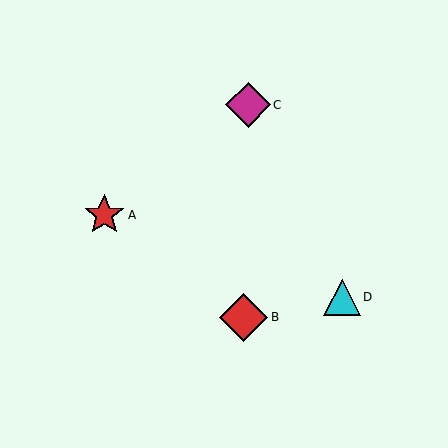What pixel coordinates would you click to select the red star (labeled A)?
Click at (104, 215) to select the red star A.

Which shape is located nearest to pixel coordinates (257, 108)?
The magenta diamond (labeled C) at (248, 105) is nearest to that location.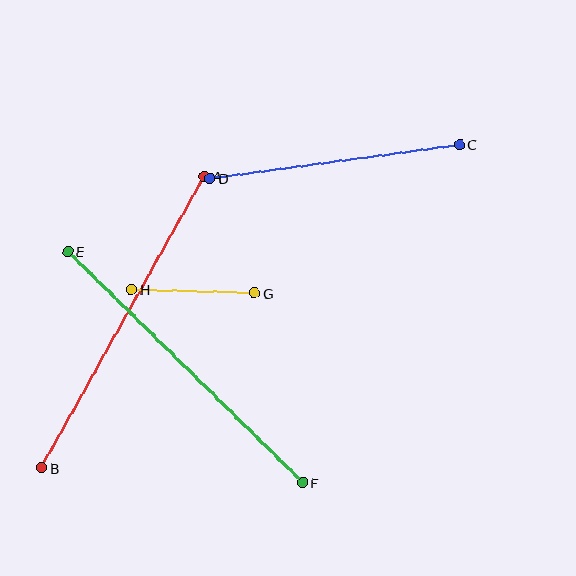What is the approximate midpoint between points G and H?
The midpoint is at approximately (193, 291) pixels.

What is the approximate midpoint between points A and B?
The midpoint is at approximately (123, 322) pixels.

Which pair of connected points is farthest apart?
Points A and B are farthest apart.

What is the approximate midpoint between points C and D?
The midpoint is at approximately (335, 161) pixels.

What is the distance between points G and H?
The distance is approximately 123 pixels.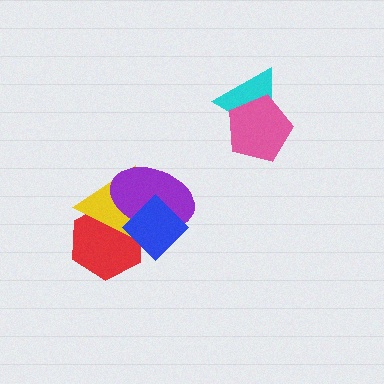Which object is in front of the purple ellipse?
The blue diamond is in front of the purple ellipse.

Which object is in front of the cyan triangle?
The pink pentagon is in front of the cyan triangle.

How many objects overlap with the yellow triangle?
3 objects overlap with the yellow triangle.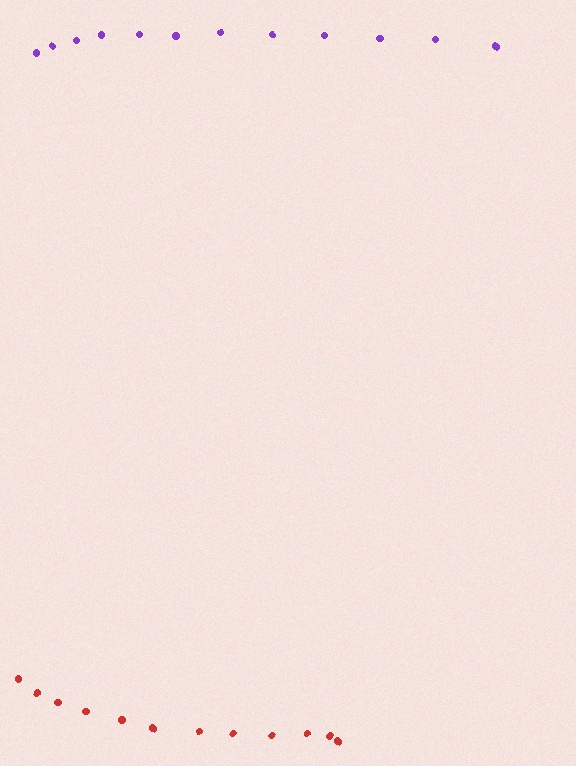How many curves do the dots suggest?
There are 2 distinct paths.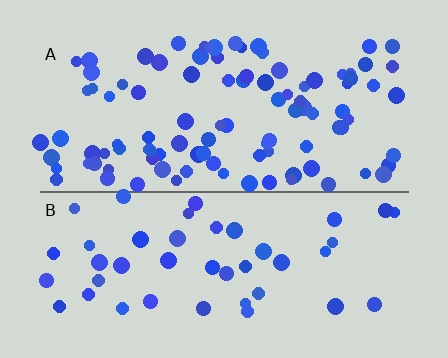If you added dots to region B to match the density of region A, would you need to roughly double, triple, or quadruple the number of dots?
Approximately double.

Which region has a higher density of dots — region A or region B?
A (the top).